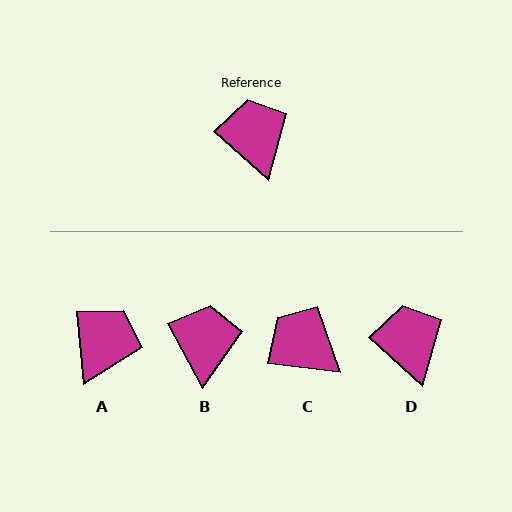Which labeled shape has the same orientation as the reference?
D.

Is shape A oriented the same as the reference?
No, it is off by about 43 degrees.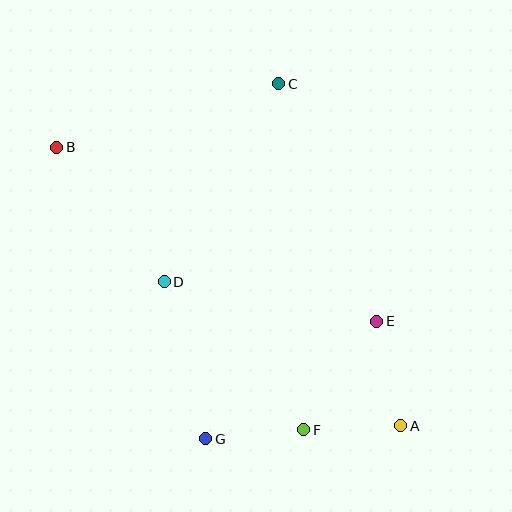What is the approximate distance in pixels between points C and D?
The distance between C and D is approximately 229 pixels.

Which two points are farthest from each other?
Points A and B are farthest from each other.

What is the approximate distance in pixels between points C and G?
The distance between C and G is approximately 363 pixels.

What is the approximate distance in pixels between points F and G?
The distance between F and G is approximately 98 pixels.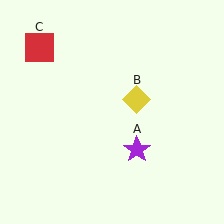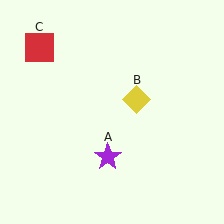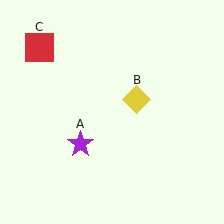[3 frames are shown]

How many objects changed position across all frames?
1 object changed position: purple star (object A).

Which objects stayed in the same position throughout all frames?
Yellow diamond (object B) and red square (object C) remained stationary.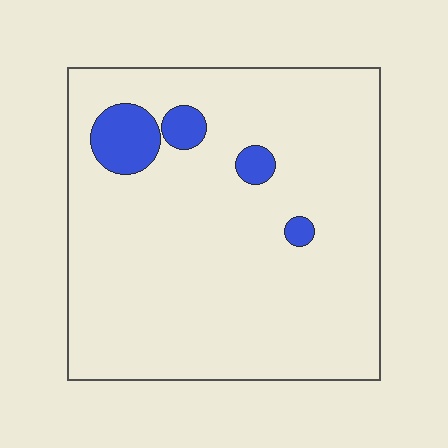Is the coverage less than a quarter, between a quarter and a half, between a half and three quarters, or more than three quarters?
Less than a quarter.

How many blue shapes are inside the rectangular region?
4.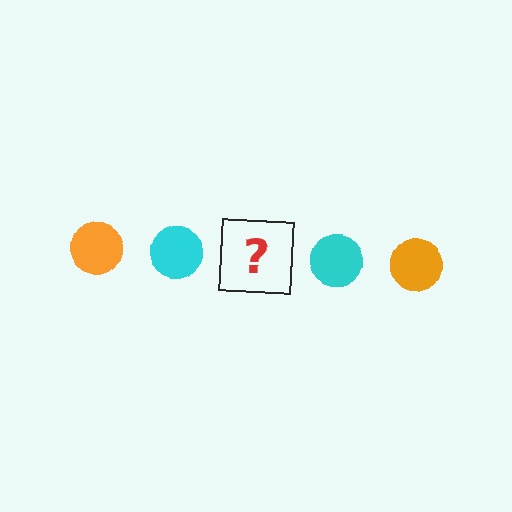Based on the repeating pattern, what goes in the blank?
The blank should be an orange circle.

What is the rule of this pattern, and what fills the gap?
The rule is that the pattern cycles through orange, cyan circles. The gap should be filled with an orange circle.